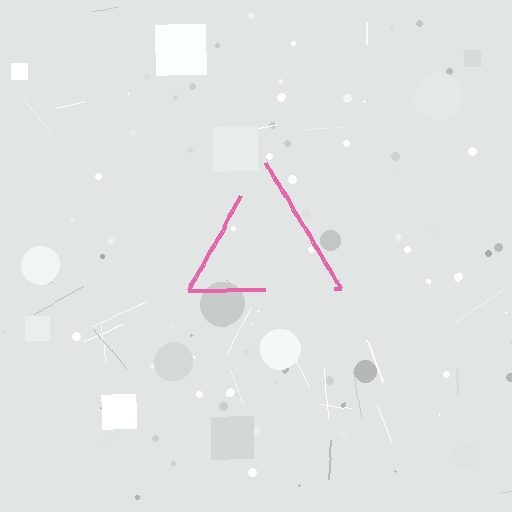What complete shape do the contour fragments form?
The contour fragments form a triangle.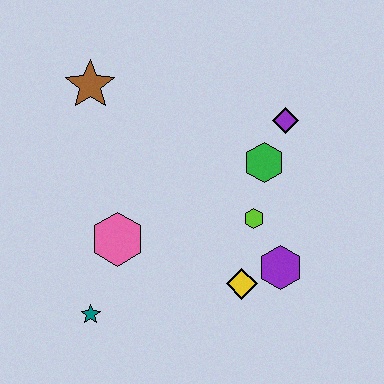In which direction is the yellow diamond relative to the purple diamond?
The yellow diamond is below the purple diamond.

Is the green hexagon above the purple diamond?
No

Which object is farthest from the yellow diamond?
The brown star is farthest from the yellow diamond.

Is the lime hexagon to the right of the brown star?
Yes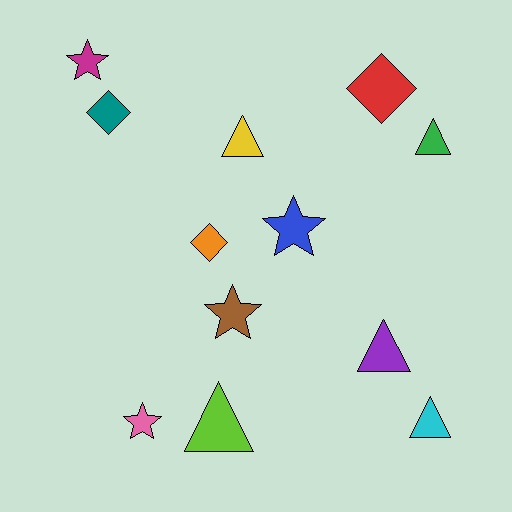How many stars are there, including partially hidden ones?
There are 4 stars.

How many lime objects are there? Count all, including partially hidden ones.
There is 1 lime object.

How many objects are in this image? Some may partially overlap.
There are 12 objects.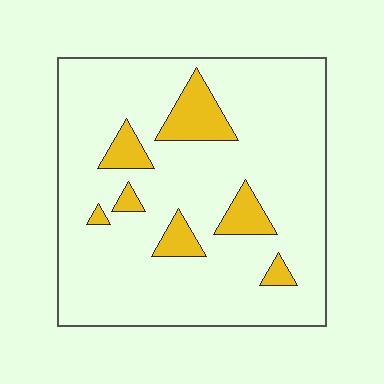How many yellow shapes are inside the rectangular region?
7.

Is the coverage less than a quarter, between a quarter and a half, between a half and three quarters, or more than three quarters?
Less than a quarter.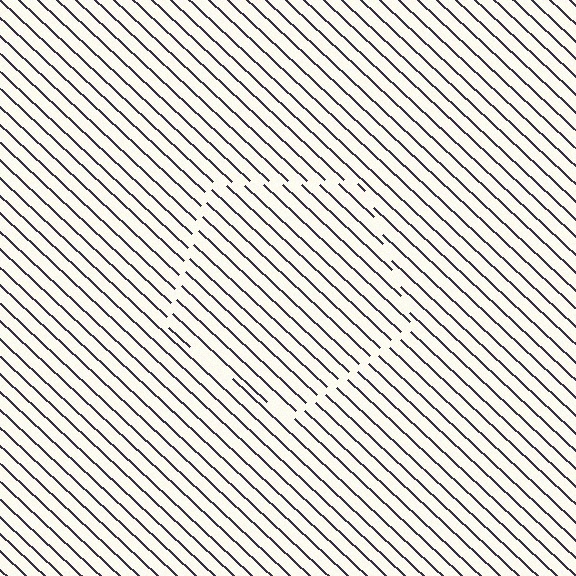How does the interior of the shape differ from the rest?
The interior of the shape contains the same grating, shifted by half a period — the contour is defined by the phase discontinuity where line-ends from the inner and outer gratings abut.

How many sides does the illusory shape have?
5 sides — the line-ends trace a pentagon.